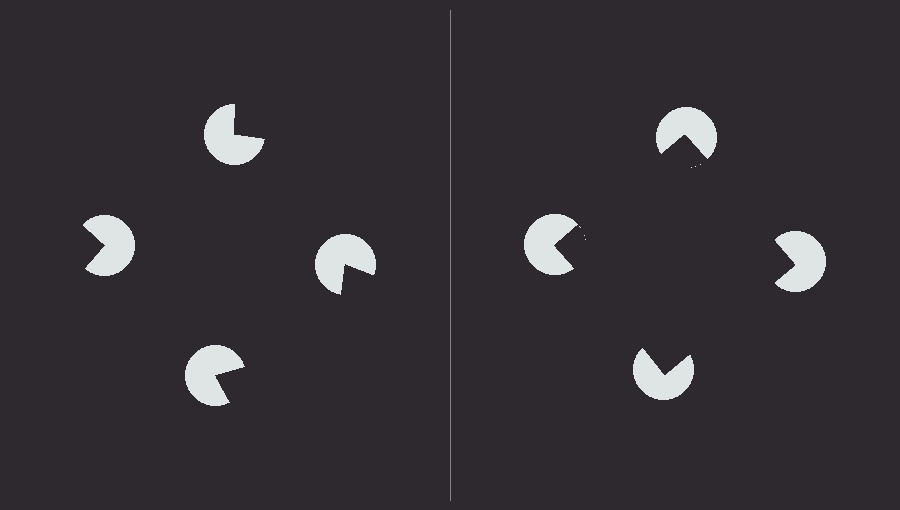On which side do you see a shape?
An illusory square appears on the right side. On the left side the wedge cuts are rotated, so no coherent shape forms.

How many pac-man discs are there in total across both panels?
8 — 4 on each side.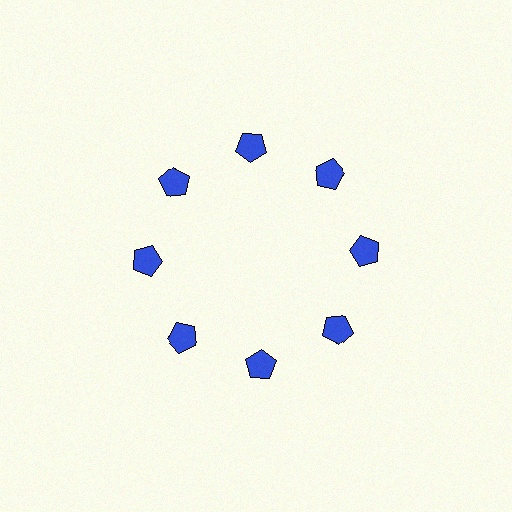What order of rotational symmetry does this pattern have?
This pattern has 8-fold rotational symmetry.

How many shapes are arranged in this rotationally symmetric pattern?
There are 8 shapes, arranged in 8 groups of 1.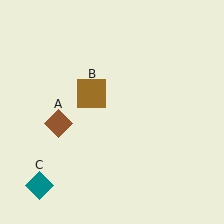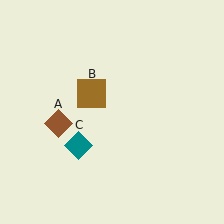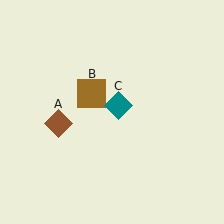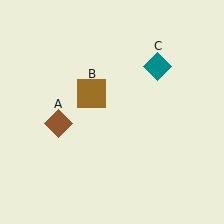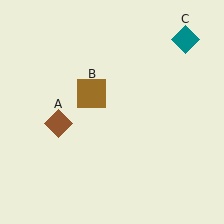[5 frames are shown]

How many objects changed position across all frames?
1 object changed position: teal diamond (object C).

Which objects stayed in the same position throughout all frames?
Brown diamond (object A) and brown square (object B) remained stationary.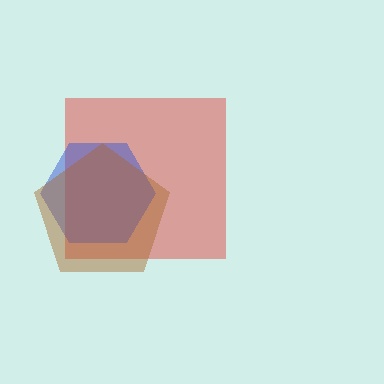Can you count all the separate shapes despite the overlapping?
Yes, there are 3 separate shapes.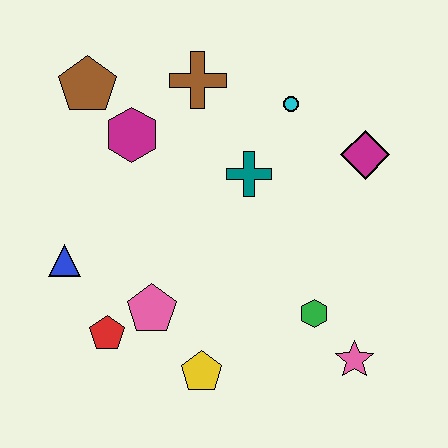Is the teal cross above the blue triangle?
Yes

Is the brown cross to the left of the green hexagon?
Yes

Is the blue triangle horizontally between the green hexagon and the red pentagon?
No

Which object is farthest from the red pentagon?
The magenta diamond is farthest from the red pentagon.